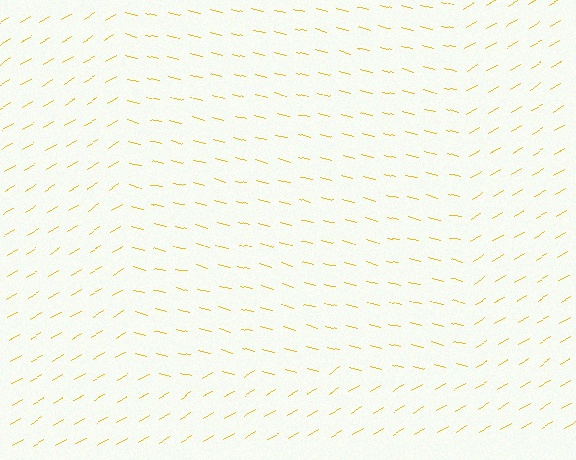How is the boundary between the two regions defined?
The boundary is defined purely by a change in line orientation (approximately 45 degrees difference). All lines are the same color and thickness.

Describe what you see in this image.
The image is filled with small yellow line segments. A rectangle region in the image has lines oriented differently from the surrounding lines, creating a visible texture boundary.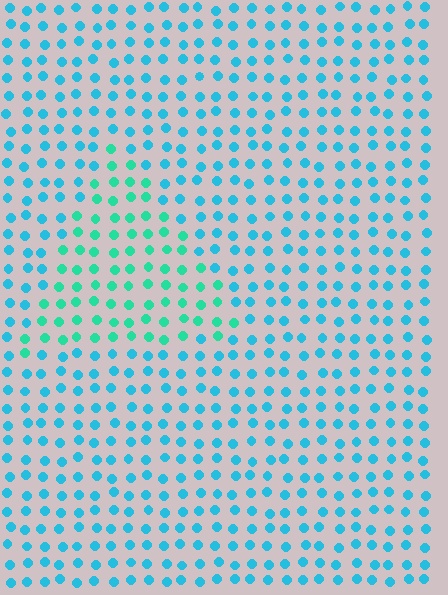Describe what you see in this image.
The image is filled with small cyan elements in a uniform arrangement. A triangle-shaped region is visible where the elements are tinted to a slightly different hue, forming a subtle color boundary.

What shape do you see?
I see a triangle.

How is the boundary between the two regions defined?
The boundary is defined purely by a slight shift in hue (about 31 degrees). Spacing, size, and orientation are identical on both sides.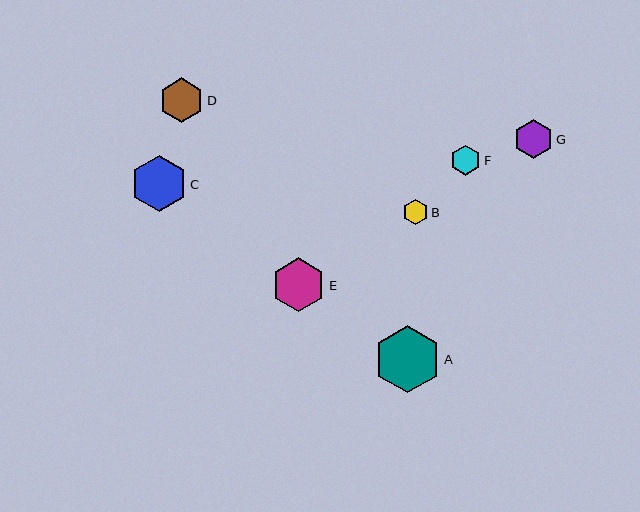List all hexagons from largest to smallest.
From largest to smallest: A, C, E, D, G, F, B.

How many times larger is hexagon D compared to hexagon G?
Hexagon D is approximately 1.1 times the size of hexagon G.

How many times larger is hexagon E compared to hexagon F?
Hexagon E is approximately 1.8 times the size of hexagon F.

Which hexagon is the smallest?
Hexagon B is the smallest with a size of approximately 26 pixels.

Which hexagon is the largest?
Hexagon A is the largest with a size of approximately 67 pixels.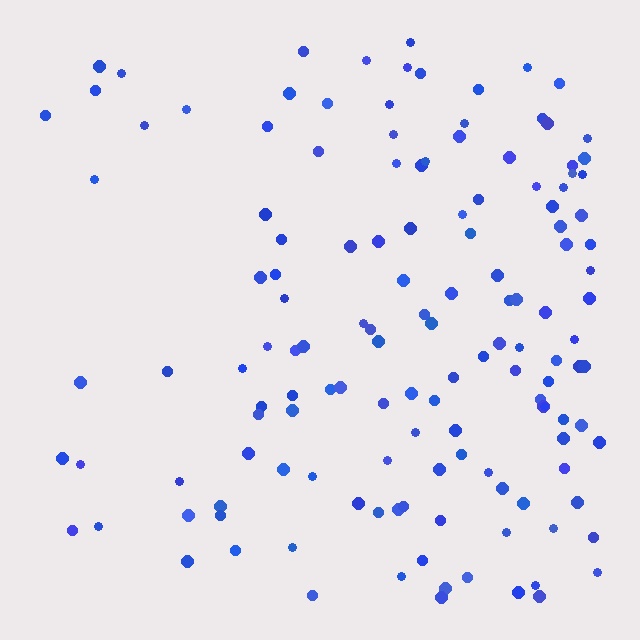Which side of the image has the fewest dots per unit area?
The left.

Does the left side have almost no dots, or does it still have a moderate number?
Still a moderate number, just noticeably fewer than the right.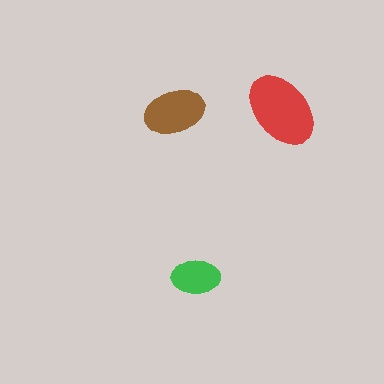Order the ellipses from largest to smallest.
the red one, the brown one, the green one.